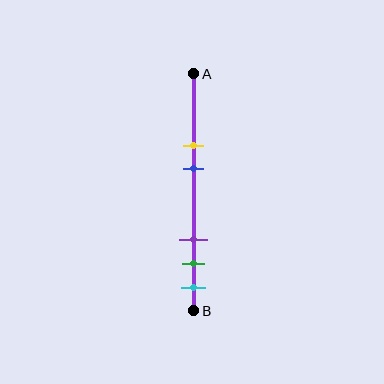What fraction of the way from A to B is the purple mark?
The purple mark is approximately 70% (0.7) of the way from A to B.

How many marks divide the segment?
There are 5 marks dividing the segment.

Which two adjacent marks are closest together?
The green and cyan marks are the closest adjacent pair.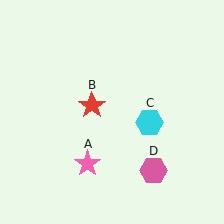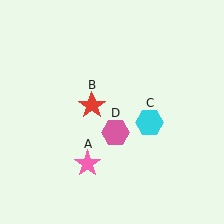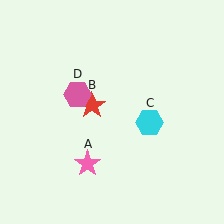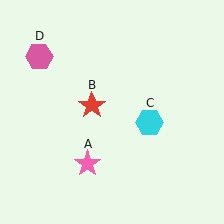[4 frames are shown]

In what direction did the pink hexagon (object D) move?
The pink hexagon (object D) moved up and to the left.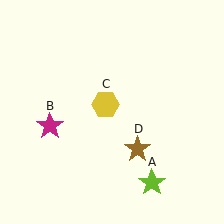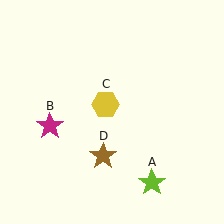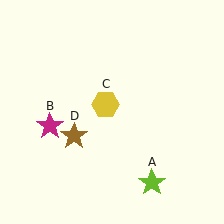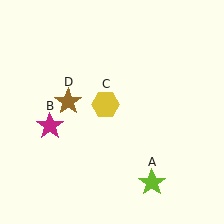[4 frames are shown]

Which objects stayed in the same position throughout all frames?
Lime star (object A) and magenta star (object B) and yellow hexagon (object C) remained stationary.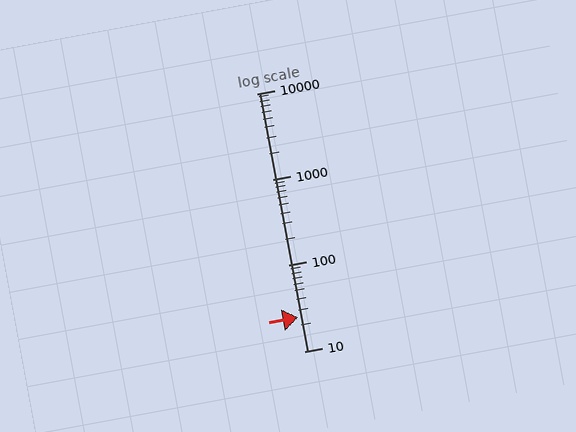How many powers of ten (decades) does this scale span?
The scale spans 3 decades, from 10 to 10000.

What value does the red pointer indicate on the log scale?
The pointer indicates approximately 25.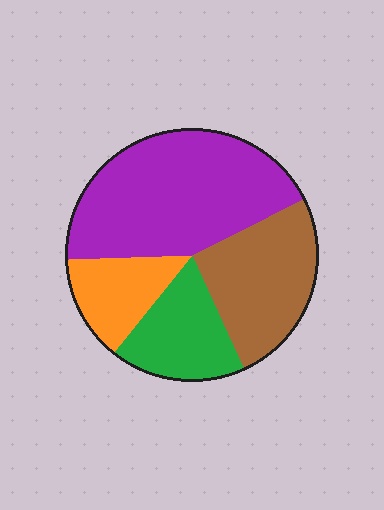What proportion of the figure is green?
Green takes up less than a quarter of the figure.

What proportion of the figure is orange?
Orange takes up about one eighth (1/8) of the figure.